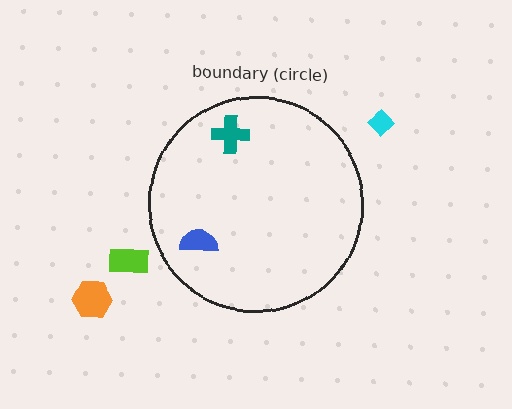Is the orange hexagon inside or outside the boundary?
Outside.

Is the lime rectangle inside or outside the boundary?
Outside.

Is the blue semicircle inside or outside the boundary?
Inside.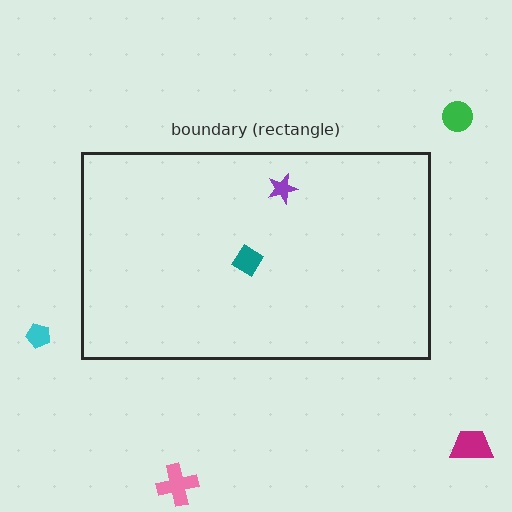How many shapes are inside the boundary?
2 inside, 4 outside.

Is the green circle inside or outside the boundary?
Outside.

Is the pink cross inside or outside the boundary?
Outside.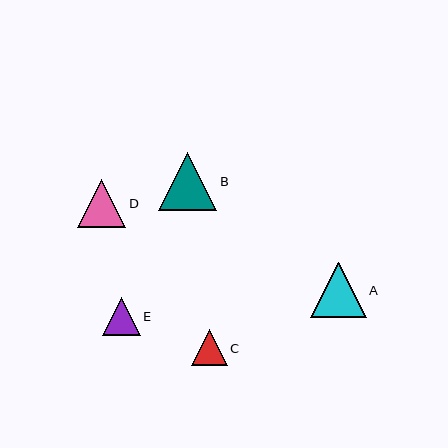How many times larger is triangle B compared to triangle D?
Triangle B is approximately 1.2 times the size of triangle D.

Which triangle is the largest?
Triangle B is the largest with a size of approximately 58 pixels.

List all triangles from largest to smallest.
From largest to smallest: B, A, D, E, C.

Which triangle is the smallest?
Triangle C is the smallest with a size of approximately 36 pixels.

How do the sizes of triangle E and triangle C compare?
Triangle E and triangle C are approximately the same size.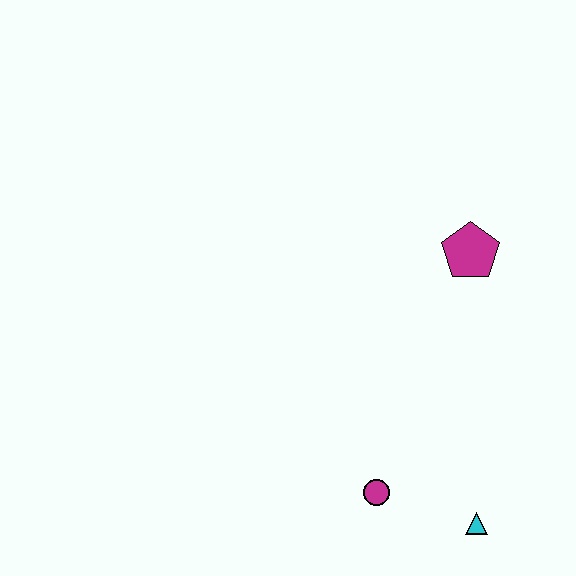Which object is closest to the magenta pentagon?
The magenta circle is closest to the magenta pentagon.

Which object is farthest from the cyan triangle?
The magenta pentagon is farthest from the cyan triangle.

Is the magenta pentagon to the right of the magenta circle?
Yes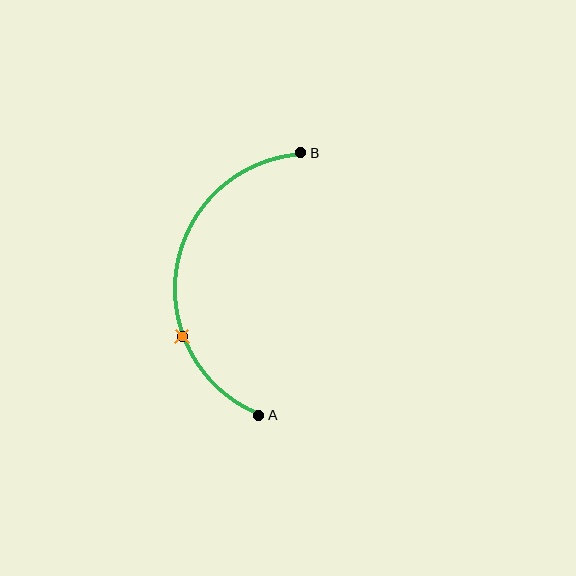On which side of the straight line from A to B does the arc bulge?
The arc bulges to the left of the straight line connecting A and B.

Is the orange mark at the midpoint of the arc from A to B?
No. The orange mark lies on the arc but is closer to endpoint A. The arc midpoint would be at the point on the curve equidistant along the arc from both A and B.